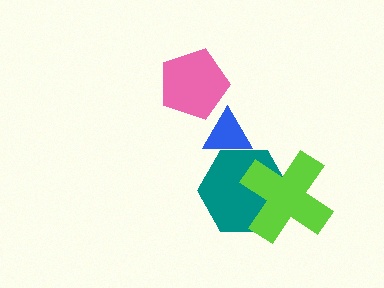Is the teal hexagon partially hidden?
Yes, it is partially covered by another shape.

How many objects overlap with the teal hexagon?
2 objects overlap with the teal hexagon.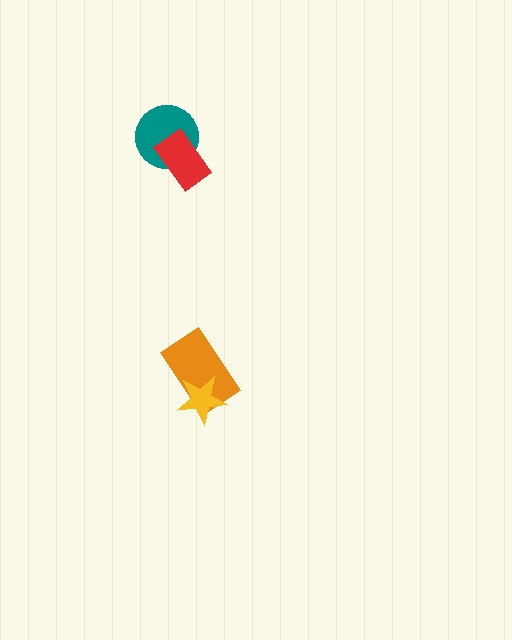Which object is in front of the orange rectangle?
The yellow star is in front of the orange rectangle.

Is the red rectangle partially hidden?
No, no other shape covers it.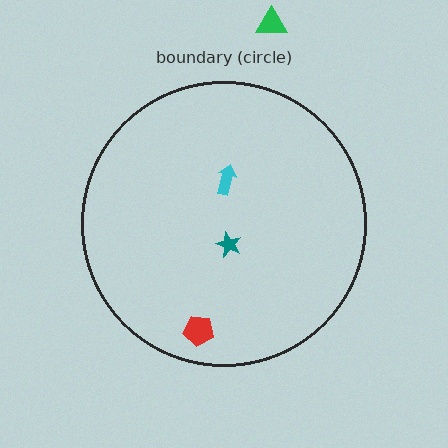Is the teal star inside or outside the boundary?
Inside.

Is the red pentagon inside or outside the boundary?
Inside.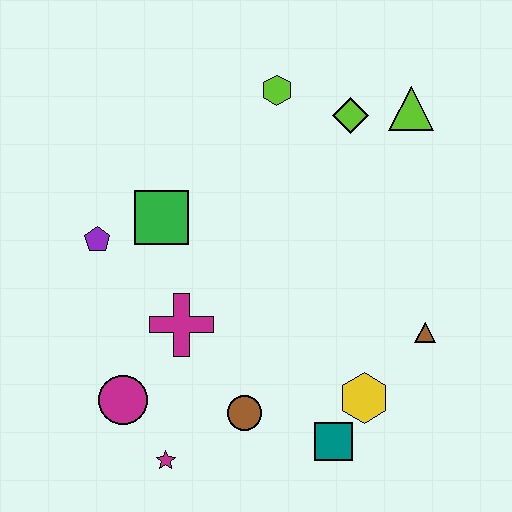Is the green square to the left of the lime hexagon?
Yes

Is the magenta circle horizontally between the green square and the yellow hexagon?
No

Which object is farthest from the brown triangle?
The purple pentagon is farthest from the brown triangle.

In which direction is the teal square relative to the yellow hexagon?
The teal square is below the yellow hexagon.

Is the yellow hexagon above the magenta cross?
No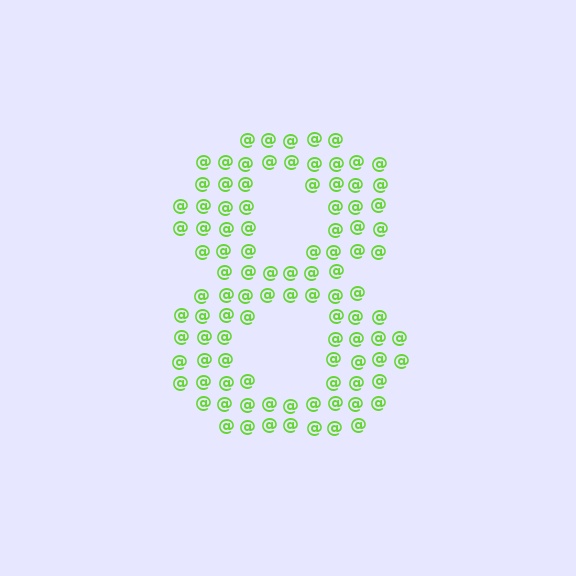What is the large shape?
The large shape is the digit 8.